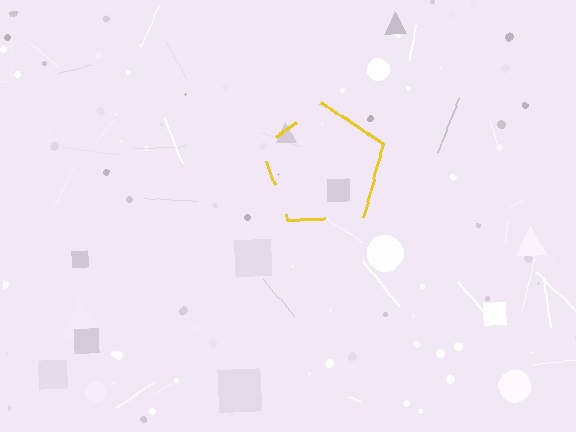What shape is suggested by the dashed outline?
The dashed outline suggests a pentagon.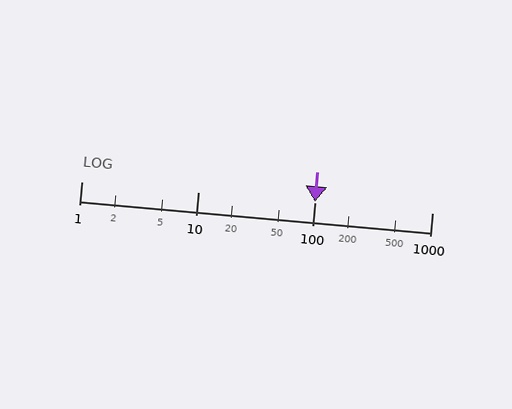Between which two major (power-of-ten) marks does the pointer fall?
The pointer is between 100 and 1000.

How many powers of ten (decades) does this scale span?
The scale spans 3 decades, from 1 to 1000.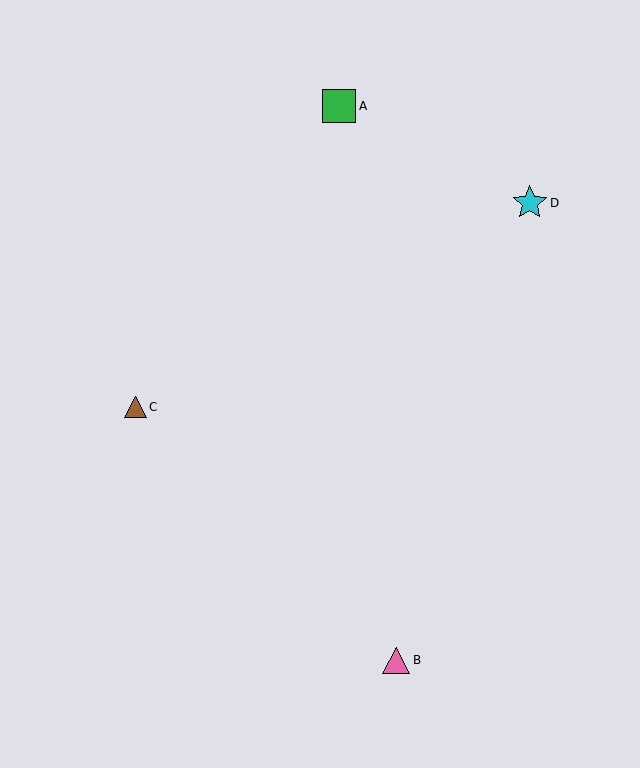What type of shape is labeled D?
Shape D is a cyan star.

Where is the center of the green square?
The center of the green square is at (339, 106).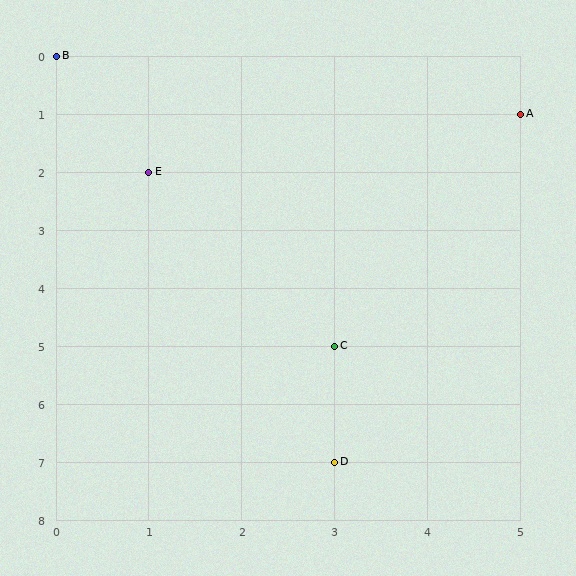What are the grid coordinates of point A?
Point A is at grid coordinates (5, 1).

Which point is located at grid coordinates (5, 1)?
Point A is at (5, 1).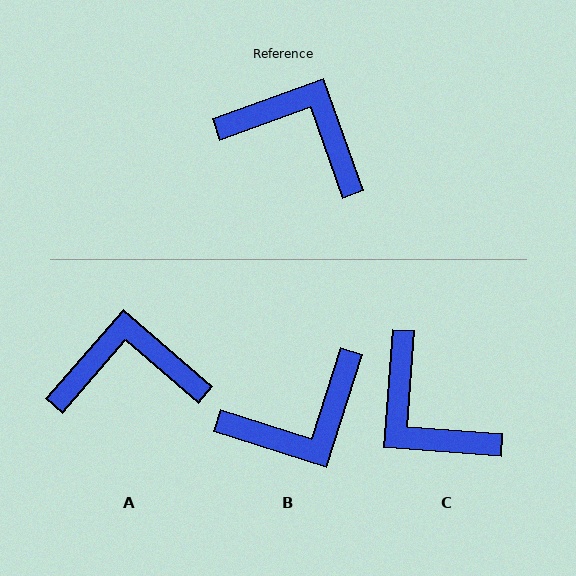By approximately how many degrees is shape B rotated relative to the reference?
Approximately 127 degrees clockwise.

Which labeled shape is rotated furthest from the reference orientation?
C, about 156 degrees away.